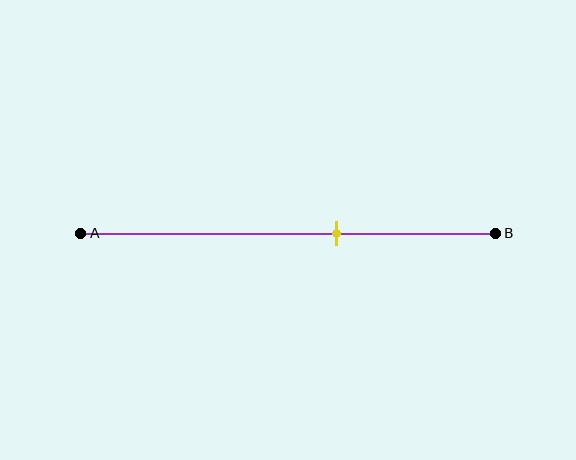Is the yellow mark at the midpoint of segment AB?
No, the mark is at about 60% from A, not at the 50% midpoint.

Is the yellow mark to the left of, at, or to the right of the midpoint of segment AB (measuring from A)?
The yellow mark is to the right of the midpoint of segment AB.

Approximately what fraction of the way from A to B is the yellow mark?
The yellow mark is approximately 60% of the way from A to B.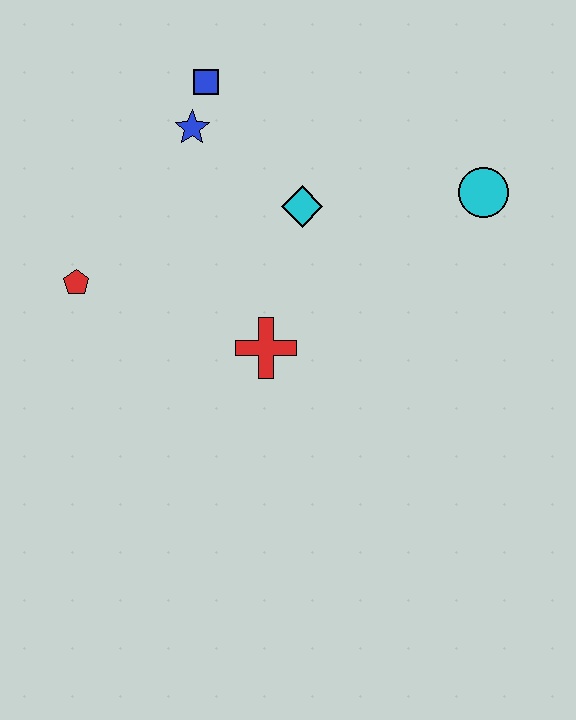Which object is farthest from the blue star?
The cyan circle is farthest from the blue star.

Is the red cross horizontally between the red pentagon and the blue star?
No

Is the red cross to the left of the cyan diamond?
Yes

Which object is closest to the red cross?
The cyan diamond is closest to the red cross.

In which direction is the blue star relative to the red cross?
The blue star is above the red cross.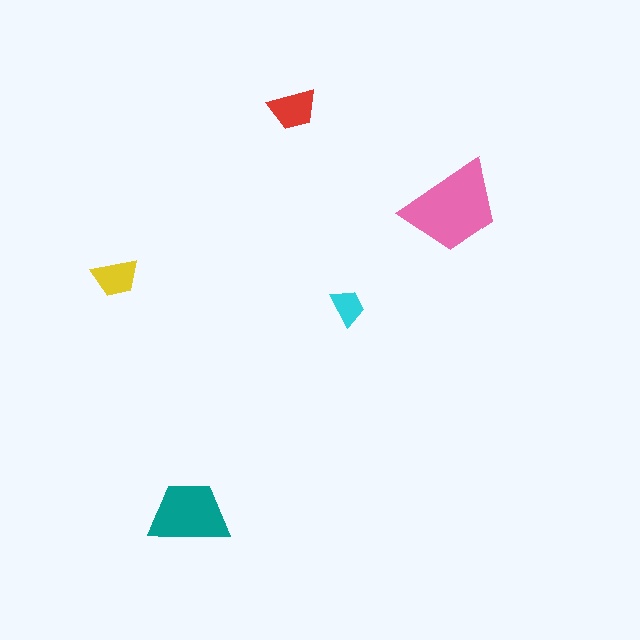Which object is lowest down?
The teal trapezoid is bottommost.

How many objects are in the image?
There are 5 objects in the image.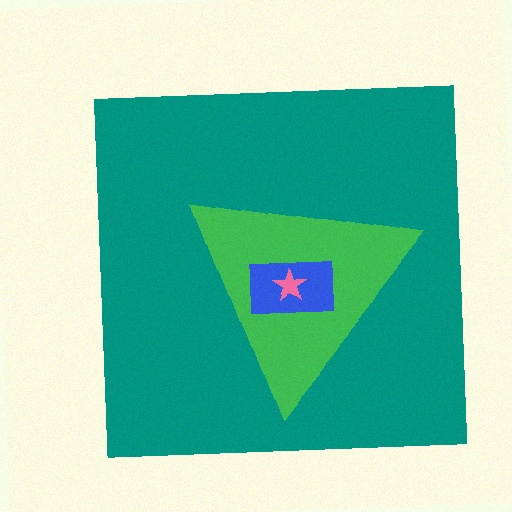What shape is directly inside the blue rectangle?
The pink star.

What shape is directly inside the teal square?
The green triangle.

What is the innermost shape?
The pink star.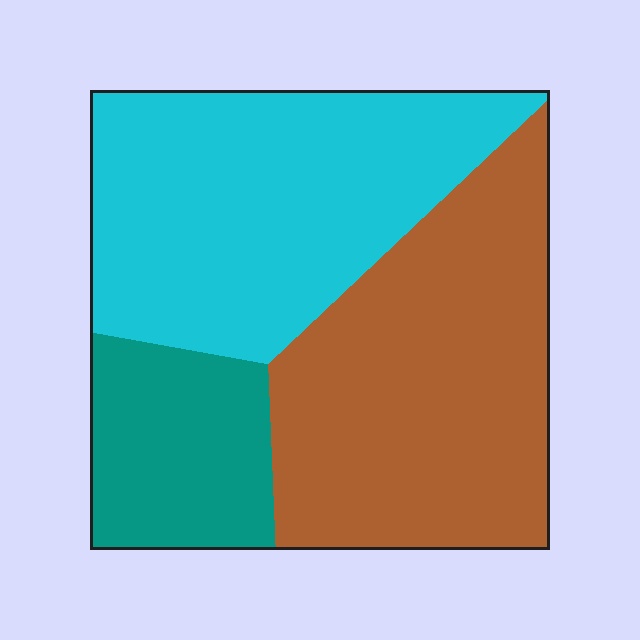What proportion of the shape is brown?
Brown takes up between a third and a half of the shape.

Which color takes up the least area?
Teal, at roughly 15%.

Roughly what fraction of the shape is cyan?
Cyan takes up between a quarter and a half of the shape.